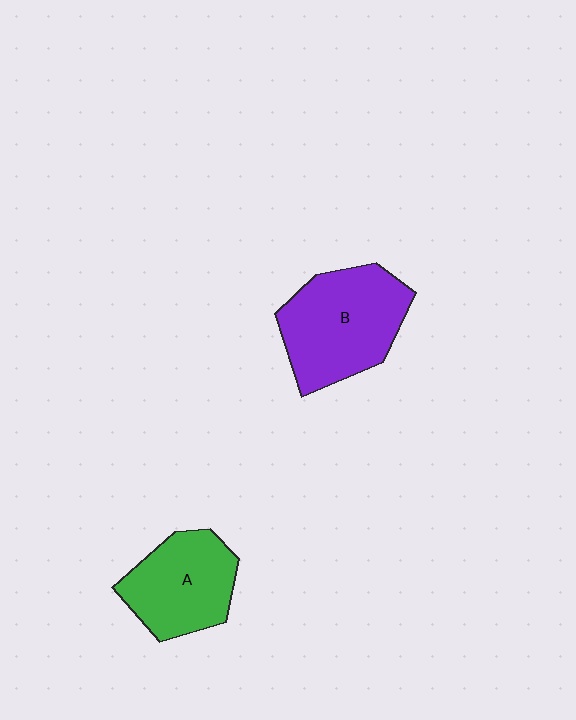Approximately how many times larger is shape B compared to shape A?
Approximately 1.3 times.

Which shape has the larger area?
Shape B (purple).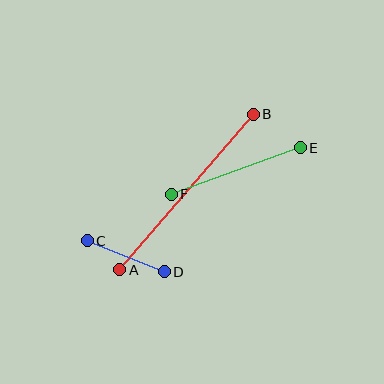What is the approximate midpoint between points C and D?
The midpoint is at approximately (126, 256) pixels.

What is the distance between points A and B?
The distance is approximately 205 pixels.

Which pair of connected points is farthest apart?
Points A and B are farthest apart.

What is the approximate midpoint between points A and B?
The midpoint is at approximately (186, 192) pixels.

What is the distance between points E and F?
The distance is approximately 137 pixels.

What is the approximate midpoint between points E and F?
The midpoint is at approximately (236, 171) pixels.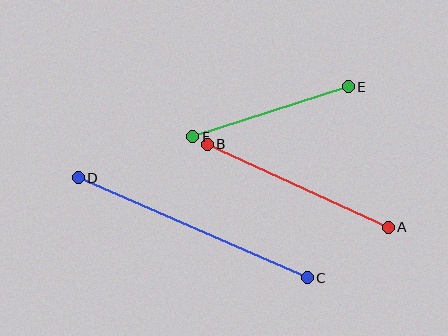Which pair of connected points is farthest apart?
Points C and D are farthest apart.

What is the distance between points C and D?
The distance is approximately 250 pixels.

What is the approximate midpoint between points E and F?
The midpoint is at approximately (270, 112) pixels.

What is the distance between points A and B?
The distance is approximately 199 pixels.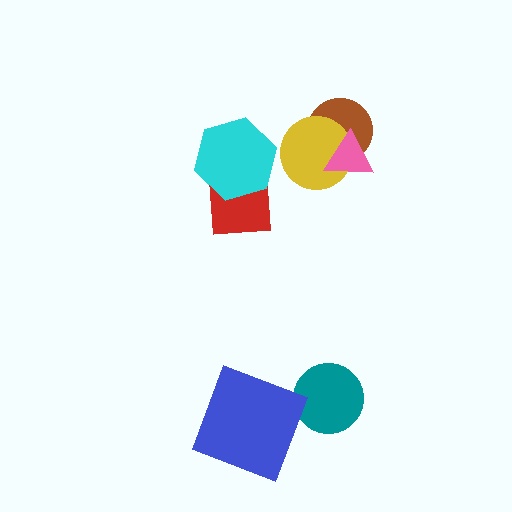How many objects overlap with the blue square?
0 objects overlap with the blue square.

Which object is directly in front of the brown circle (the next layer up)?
The yellow circle is directly in front of the brown circle.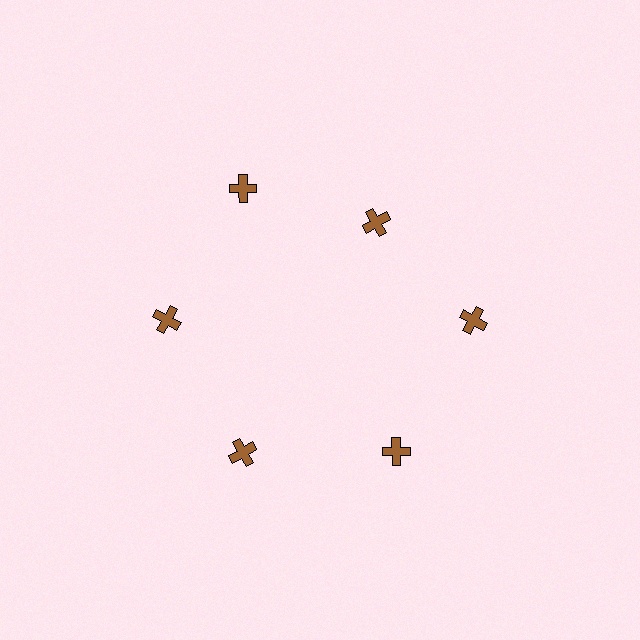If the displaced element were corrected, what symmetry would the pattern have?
It would have 6-fold rotational symmetry — the pattern would map onto itself every 60 degrees.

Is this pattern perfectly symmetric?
No. The 6 brown crosses are arranged in a ring, but one element near the 1 o'clock position is pulled inward toward the center, breaking the 6-fold rotational symmetry.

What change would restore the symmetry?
The symmetry would be restored by moving it outward, back onto the ring so that all 6 crosses sit at equal angles and equal distance from the center.